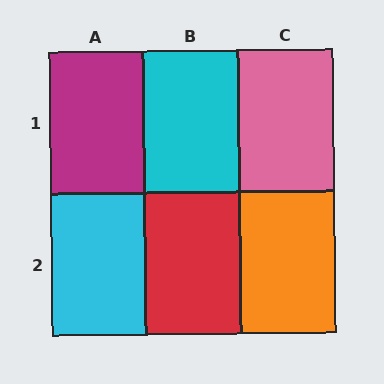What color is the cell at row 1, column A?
Magenta.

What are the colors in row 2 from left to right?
Cyan, red, orange.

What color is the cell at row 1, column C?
Pink.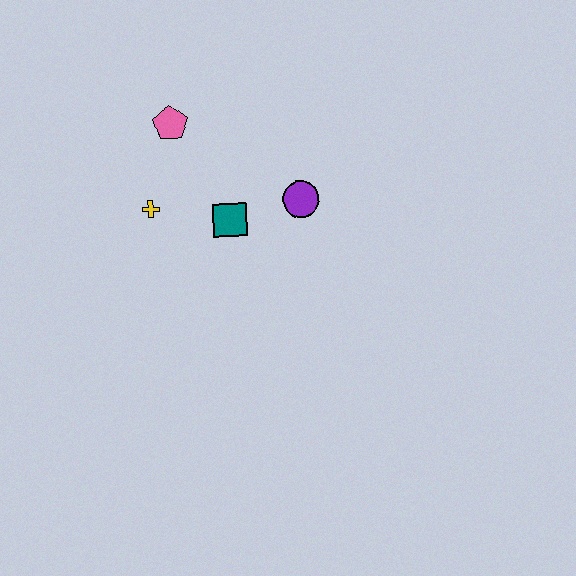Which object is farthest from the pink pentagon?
The purple circle is farthest from the pink pentagon.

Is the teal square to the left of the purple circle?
Yes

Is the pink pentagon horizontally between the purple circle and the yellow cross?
Yes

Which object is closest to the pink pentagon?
The yellow cross is closest to the pink pentagon.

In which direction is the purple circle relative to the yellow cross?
The purple circle is to the right of the yellow cross.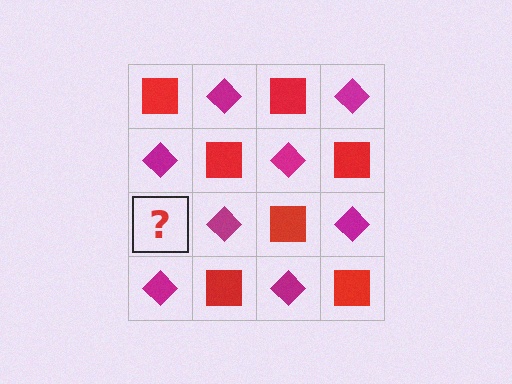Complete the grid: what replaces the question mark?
The question mark should be replaced with a red square.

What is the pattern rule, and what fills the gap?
The rule is that it alternates red square and magenta diamond in a checkerboard pattern. The gap should be filled with a red square.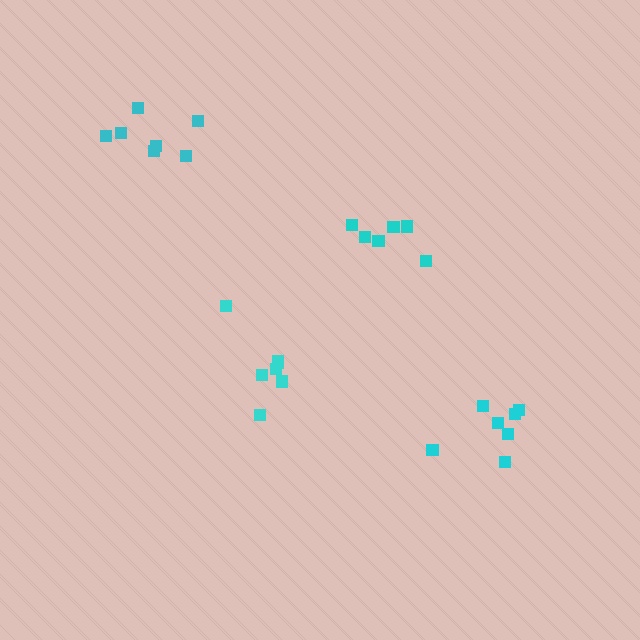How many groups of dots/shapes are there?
There are 4 groups.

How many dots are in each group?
Group 1: 7 dots, Group 2: 7 dots, Group 3: 6 dots, Group 4: 7 dots (27 total).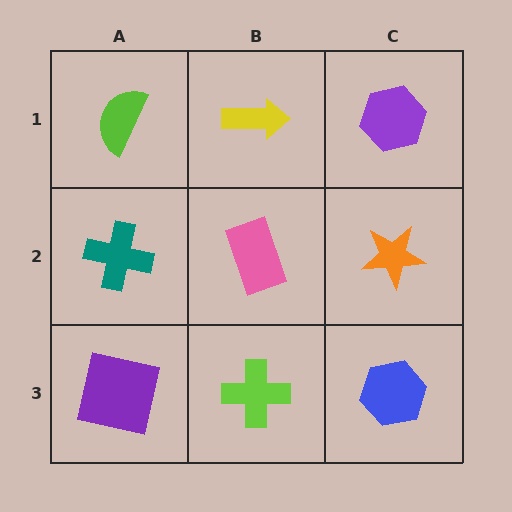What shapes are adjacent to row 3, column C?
An orange star (row 2, column C), a lime cross (row 3, column B).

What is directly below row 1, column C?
An orange star.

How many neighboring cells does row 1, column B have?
3.